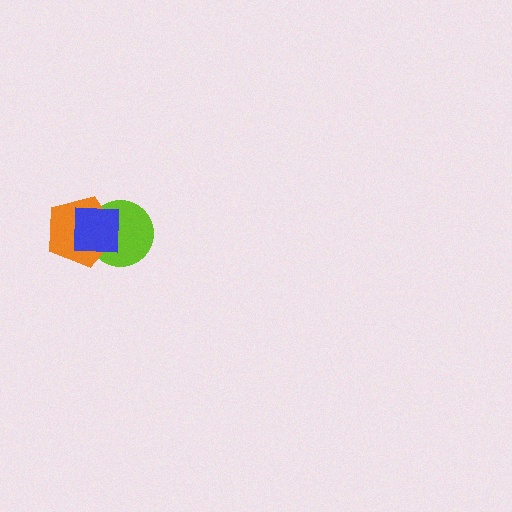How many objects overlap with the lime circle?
2 objects overlap with the lime circle.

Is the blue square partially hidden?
No, no other shape covers it.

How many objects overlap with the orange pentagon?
2 objects overlap with the orange pentagon.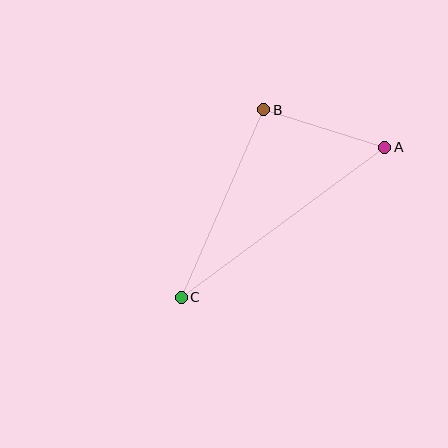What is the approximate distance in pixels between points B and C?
The distance between B and C is approximately 205 pixels.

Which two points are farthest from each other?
Points A and C are farthest from each other.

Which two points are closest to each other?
Points A and B are closest to each other.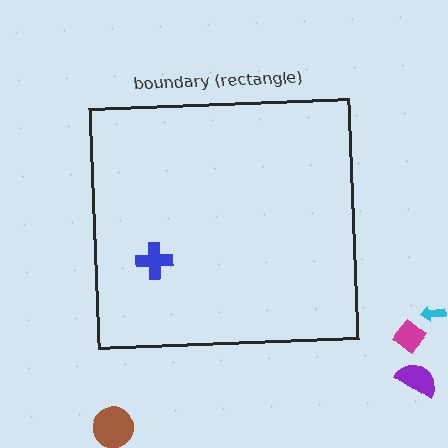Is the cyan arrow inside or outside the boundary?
Outside.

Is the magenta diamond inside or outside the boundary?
Outside.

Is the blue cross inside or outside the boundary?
Inside.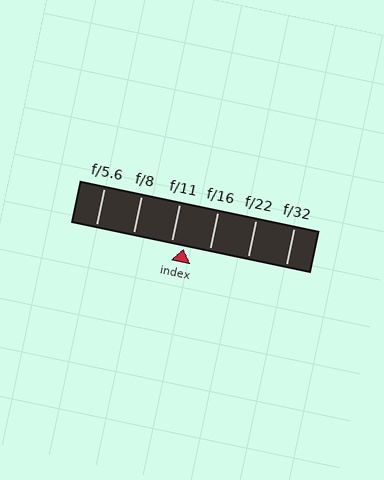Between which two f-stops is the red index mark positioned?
The index mark is between f/11 and f/16.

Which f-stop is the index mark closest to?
The index mark is closest to f/11.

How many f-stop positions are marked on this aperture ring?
There are 6 f-stop positions marked.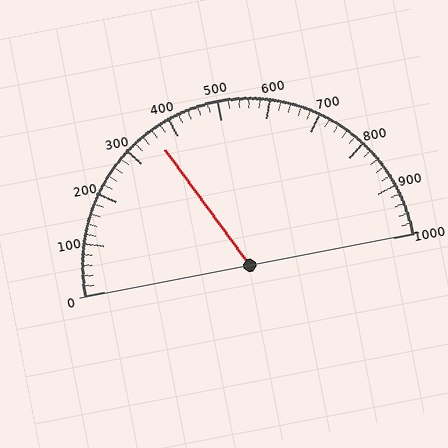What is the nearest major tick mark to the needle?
The nearest major tick mark is 400.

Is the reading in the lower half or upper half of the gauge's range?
The reading is in the lower half of the range (0 to 1000).